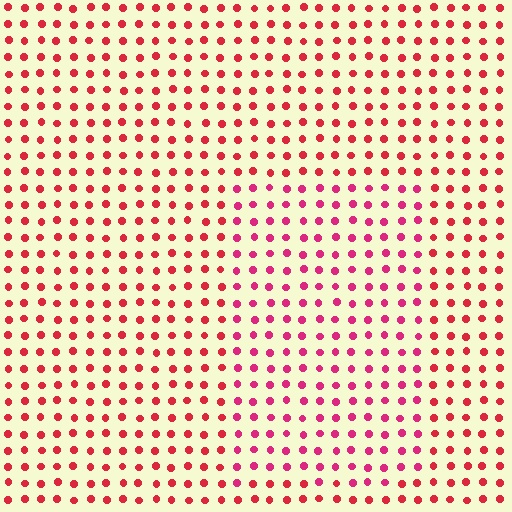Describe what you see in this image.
The image is filled with small red elements in a uniform arrangement. A rectangle-shaped region is visible where the elements are tinted to a slightly different hue, forming a subtle color boundary.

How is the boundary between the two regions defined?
The boundary is defined purely by a slight shift in hue (about 22 degrees). Spacing, size, and orientation are identical on both sides.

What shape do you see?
I see a rectangle.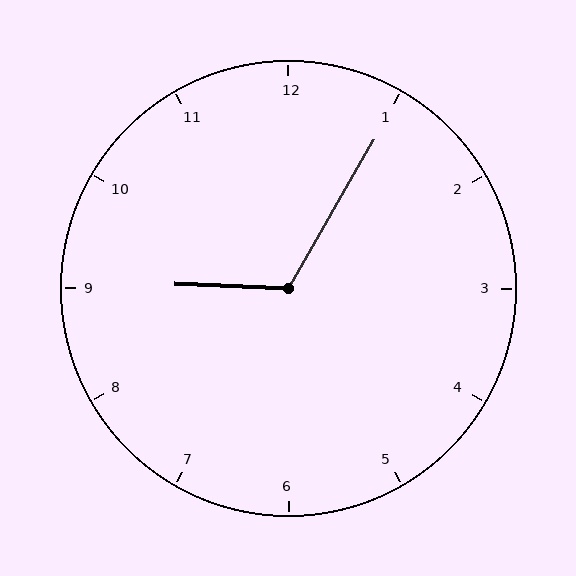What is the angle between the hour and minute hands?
Approximately 118 degrees.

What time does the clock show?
9:05.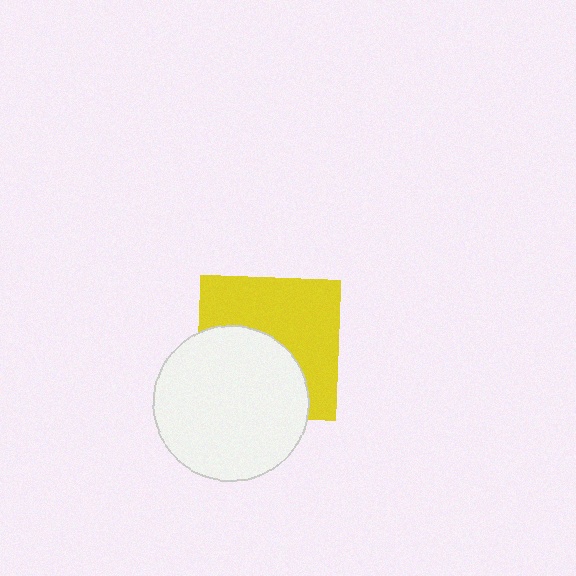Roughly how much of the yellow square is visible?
About half of it is visible (roughly 55%).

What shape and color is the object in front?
The object in front is a white circle.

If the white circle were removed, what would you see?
You would see the complete yellow square.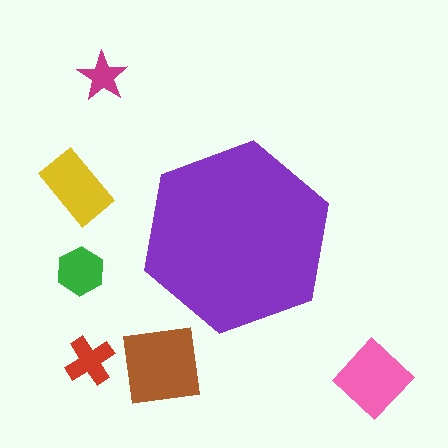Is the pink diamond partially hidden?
No, the pink diamond is fully visible.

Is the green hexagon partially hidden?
No, the green hexagon is fully visible.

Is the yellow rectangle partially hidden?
No, the yellow rectangle is fully visible.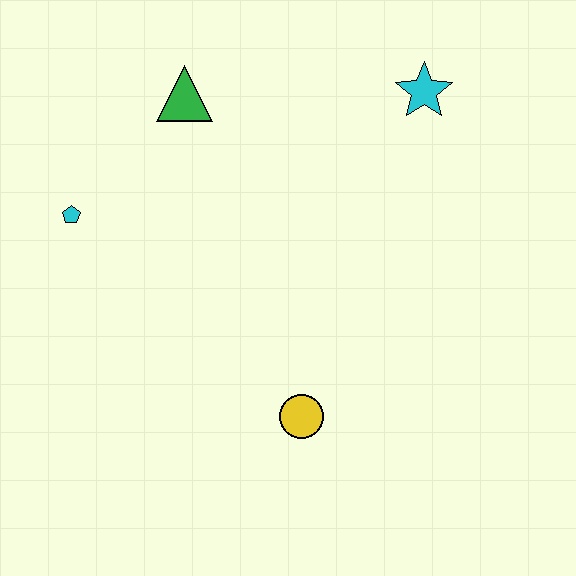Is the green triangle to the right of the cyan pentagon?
Yes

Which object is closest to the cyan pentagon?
The green triangle is closest to the cyan pentagon.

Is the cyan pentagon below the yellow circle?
No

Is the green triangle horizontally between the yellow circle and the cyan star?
No